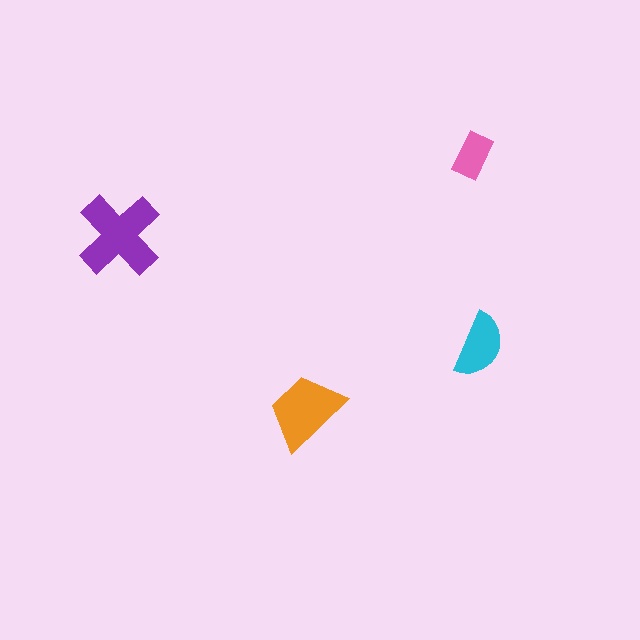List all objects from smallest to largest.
The pink rectangle, the cyan semicircle, the orange trapezoid, the purple cross.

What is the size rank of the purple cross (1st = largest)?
1st.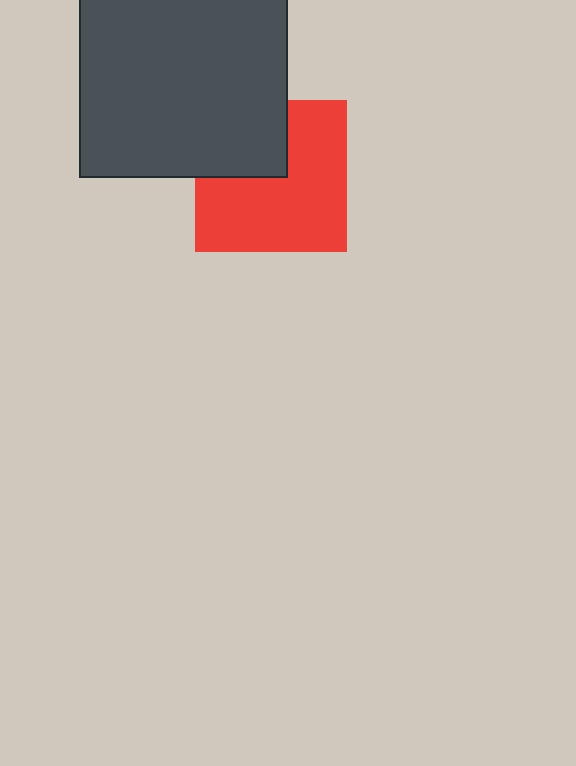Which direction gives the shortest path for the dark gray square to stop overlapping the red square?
Moving toward the upper-left gives the shortest separation.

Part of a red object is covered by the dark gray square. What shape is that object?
It is a square.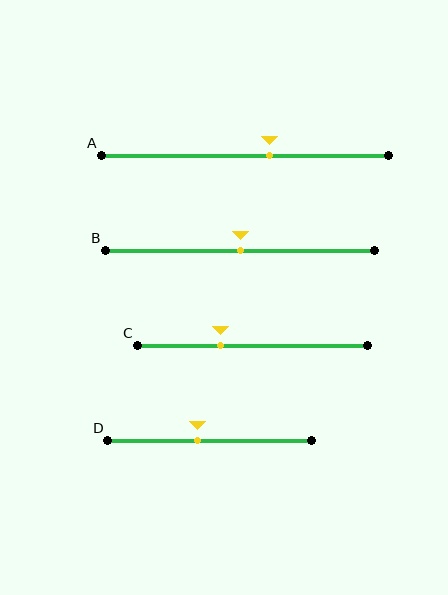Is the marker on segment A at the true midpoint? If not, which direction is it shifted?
No, the marker on segment A is shifted to the right by about 9% of the segment length.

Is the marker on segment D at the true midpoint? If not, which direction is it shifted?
No, the marker on segment D is shifted to the left by about 6% of the segment length.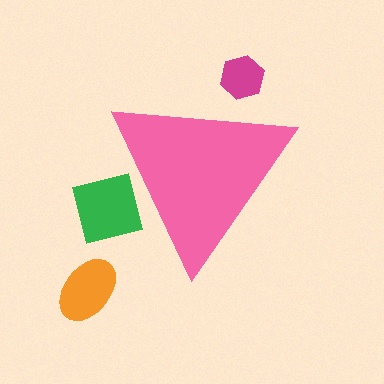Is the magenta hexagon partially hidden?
Yes, the magenta hexagon is partially hidden behind the pink triangle.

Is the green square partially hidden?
Yes, the green square is partially hidden behind the pink triangle.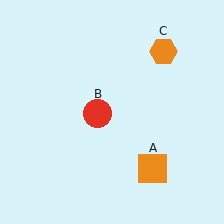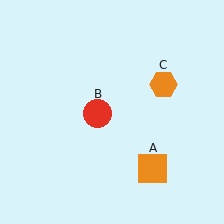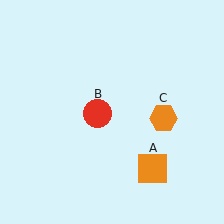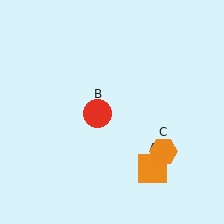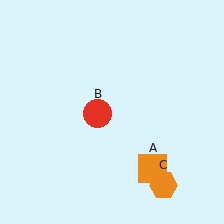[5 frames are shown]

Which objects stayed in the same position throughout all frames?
Orange square (object A) and red circle (object B) remained stationary.